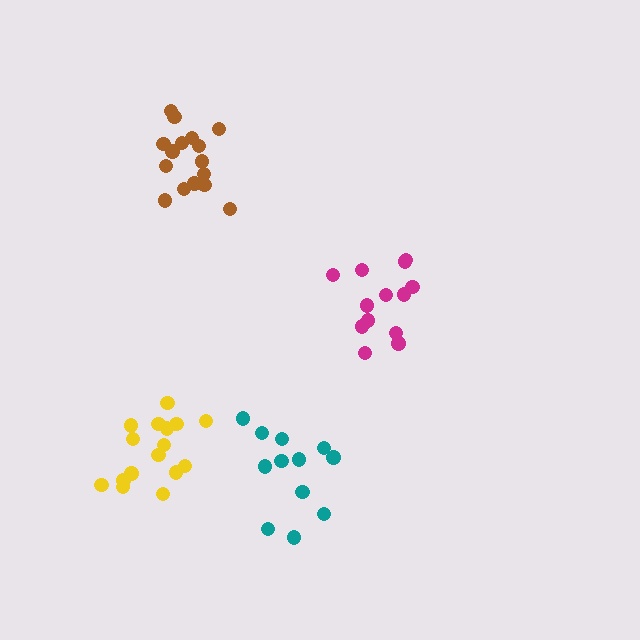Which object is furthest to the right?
The magenta cluster is rightmost.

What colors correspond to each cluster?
The clusters are colored: magenta, brown, teal, yellow.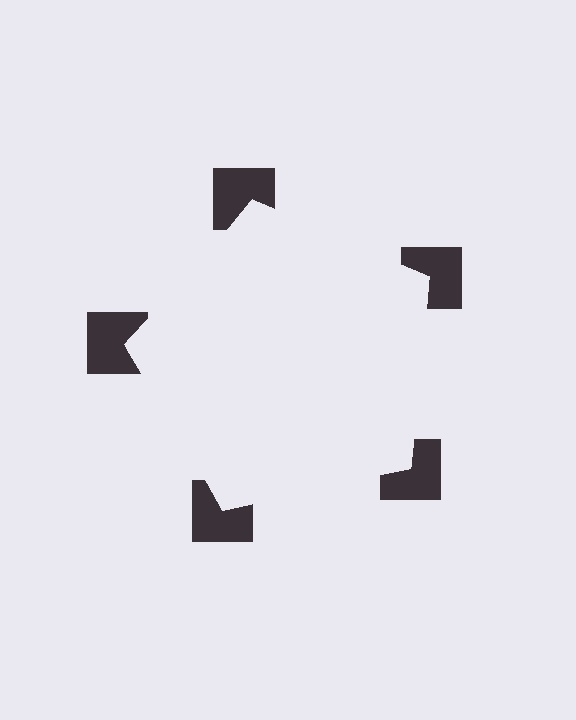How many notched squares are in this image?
There are 5 — one at each vertex of the illusory pentagon.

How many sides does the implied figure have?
5 sides.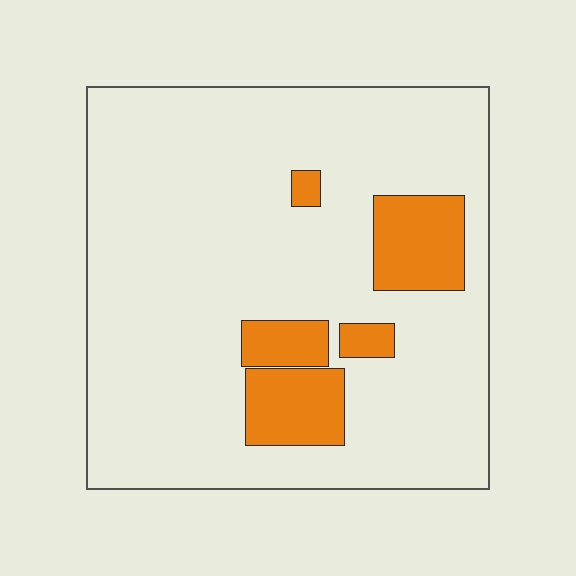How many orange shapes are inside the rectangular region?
5.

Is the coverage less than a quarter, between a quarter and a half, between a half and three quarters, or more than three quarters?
Less than a quarter.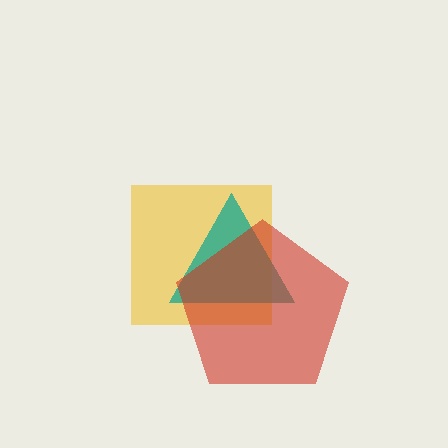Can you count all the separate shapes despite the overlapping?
Yes, there are 3 separate shapes.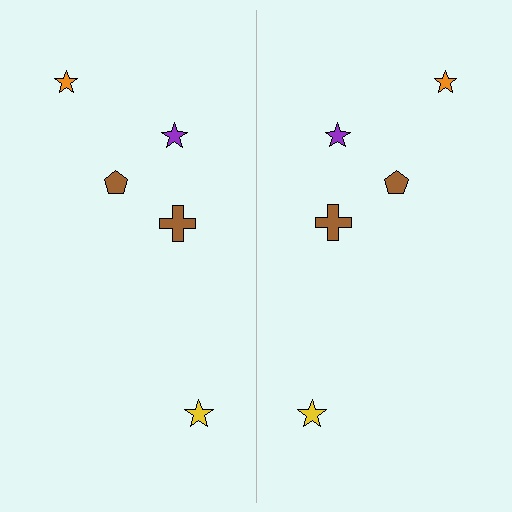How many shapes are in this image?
There are 10 shapes in this image.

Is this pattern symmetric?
Yes, this pattern has bilateral (reflection) symmetry.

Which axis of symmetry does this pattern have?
The pattern has a vertical axis of symmetry running through the center of the image.